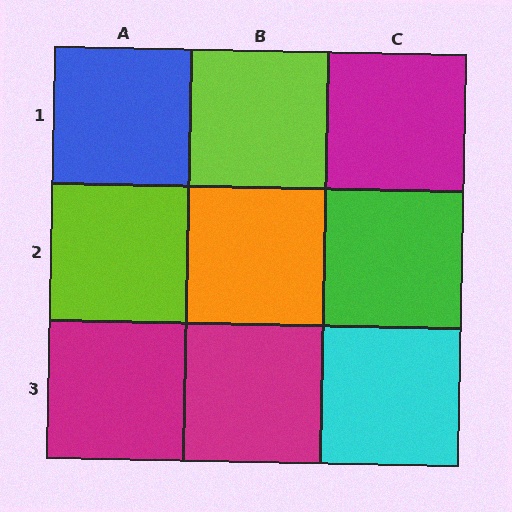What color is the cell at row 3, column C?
Cyan.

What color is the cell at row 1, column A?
Blue.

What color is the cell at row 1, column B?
Lime.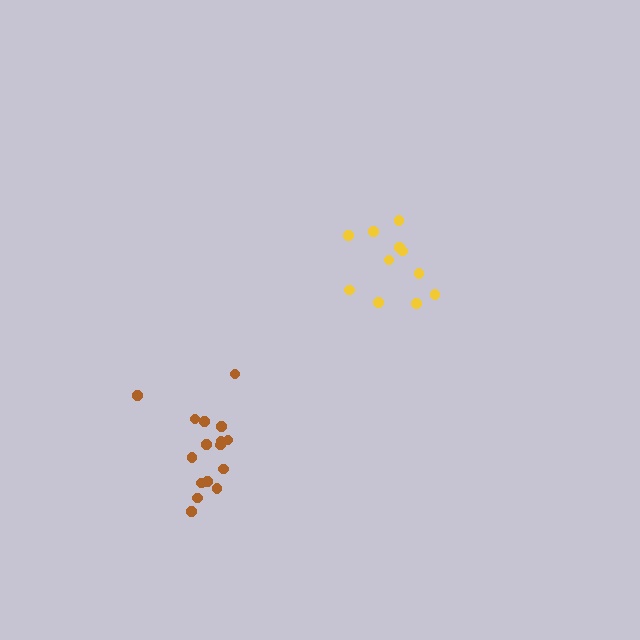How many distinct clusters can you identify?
There are 2 distinct clusters.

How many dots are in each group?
Group 1: 11 dots, Group 2: 16 dots (27 total).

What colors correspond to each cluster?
The clusters are colored: yellow, brown.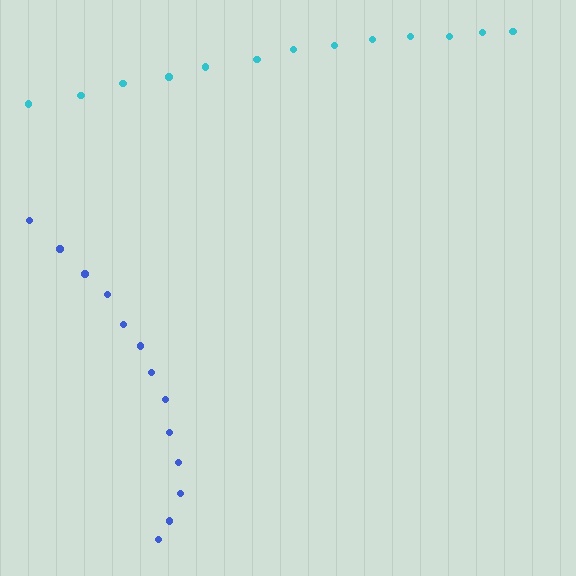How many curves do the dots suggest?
There are 2 distinct paths.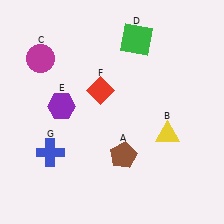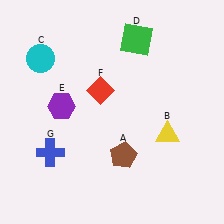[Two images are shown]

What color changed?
The circle (C) changed from magenta in Image 1 to cyan in Image 2.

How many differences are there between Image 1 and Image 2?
There is 1 difference between the two images.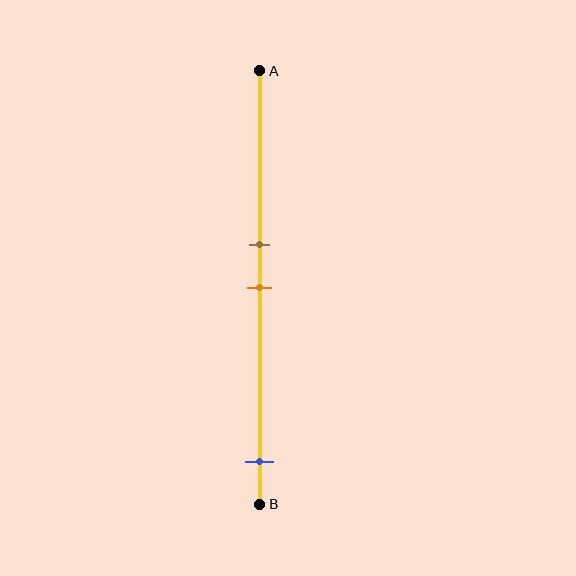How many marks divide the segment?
There are 3 marks dividing the segment.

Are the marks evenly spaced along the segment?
No, the marks are not evenly spaced.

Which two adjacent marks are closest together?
The brown and orange marks are the closest adjacent pair.